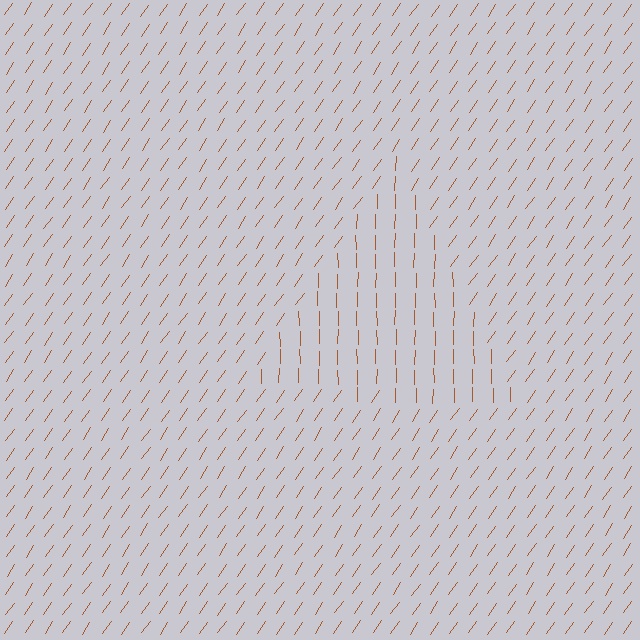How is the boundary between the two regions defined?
The boundary is defined purely by a change in line orientation (approximately 34 degrees difference). All lines are the same color and thickness.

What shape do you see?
I see a triangle.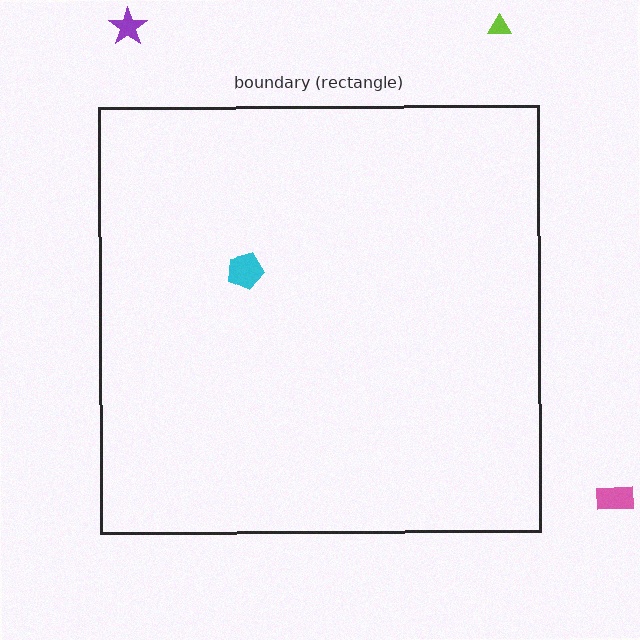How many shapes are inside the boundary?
1 inside, 3 outside.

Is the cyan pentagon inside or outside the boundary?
Inside.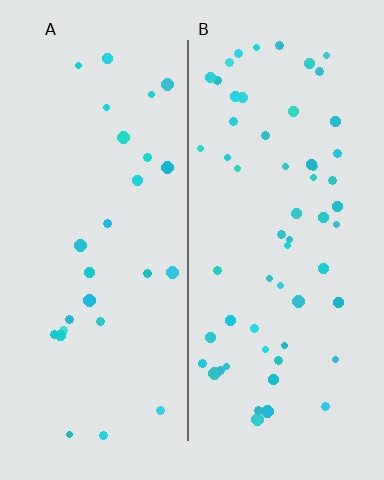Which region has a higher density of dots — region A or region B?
B (the right).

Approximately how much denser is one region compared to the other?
Approximately 2.2× — region B over region A.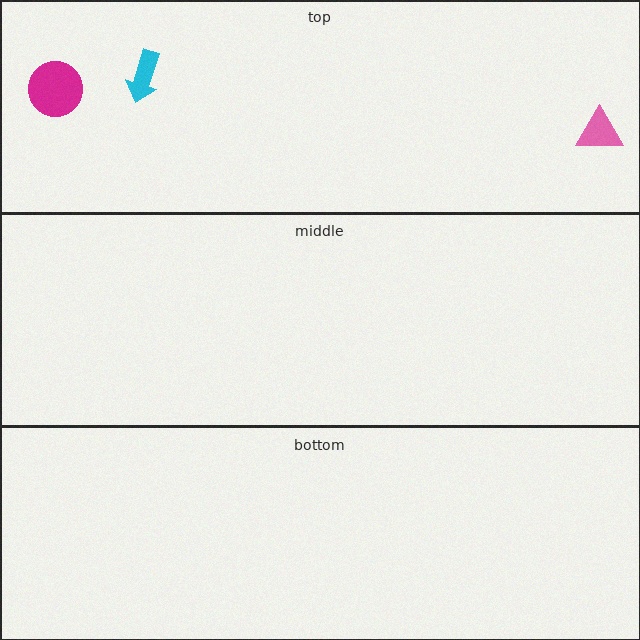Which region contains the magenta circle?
The top region.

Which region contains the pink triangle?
The top region.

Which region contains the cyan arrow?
The top region.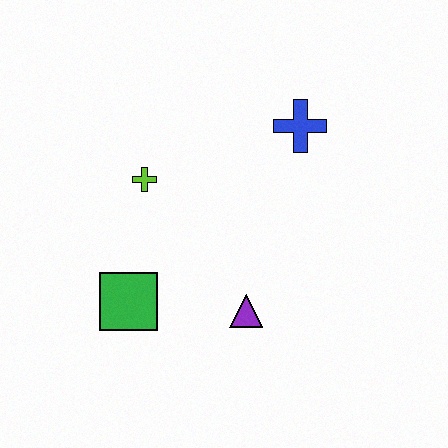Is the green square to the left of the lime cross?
Yes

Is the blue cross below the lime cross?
No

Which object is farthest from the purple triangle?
The blue cross is farthest from the purple triangle.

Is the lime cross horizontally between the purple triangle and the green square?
Yes